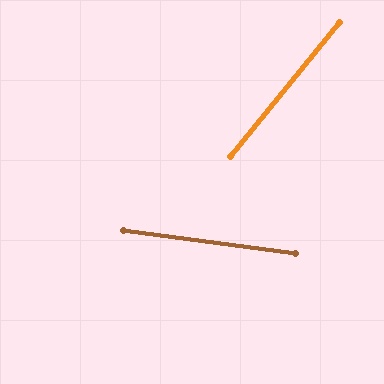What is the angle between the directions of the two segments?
Approximately 59 degrees.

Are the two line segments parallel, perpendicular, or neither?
Neither parallel nor perpendicular — they differ by about 59°.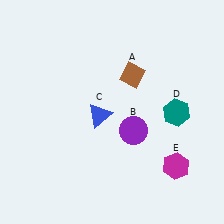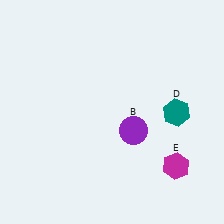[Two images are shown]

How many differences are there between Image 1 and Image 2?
There are 2 differences between the two images.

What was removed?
The brown diamond (A), the blue triangle (C) were removed in Image 2.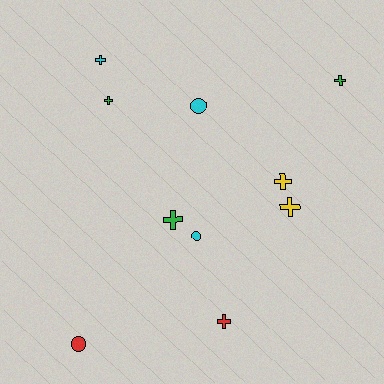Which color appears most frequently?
Cyan, with 3 objects.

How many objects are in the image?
There are 10 objects.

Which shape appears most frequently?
Cross, with 7 objects.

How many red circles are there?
There is 1 red circle.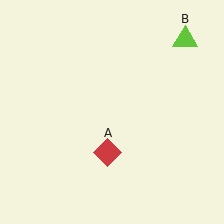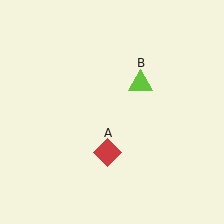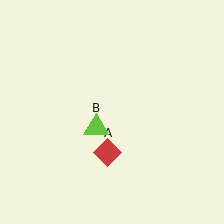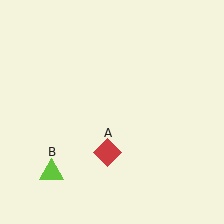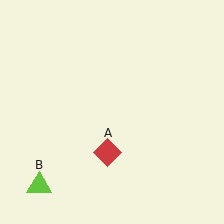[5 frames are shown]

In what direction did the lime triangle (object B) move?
The lime triangle (object B) moved down and to the left.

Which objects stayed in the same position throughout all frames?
Red diamond (object A) remained stationary.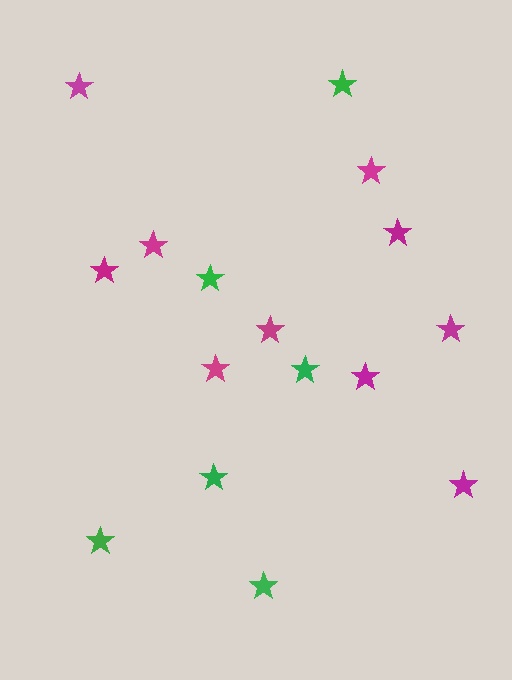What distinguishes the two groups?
There are 2 groups: one group of green stars (6) and one group of magenta stars (10).